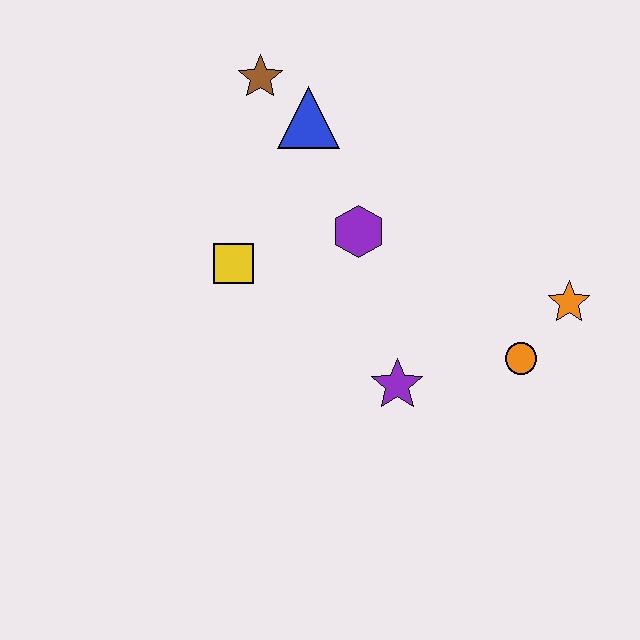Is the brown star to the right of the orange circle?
No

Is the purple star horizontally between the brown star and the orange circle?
Yes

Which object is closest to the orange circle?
The orange star is closest to the orange circle.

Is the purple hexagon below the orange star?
No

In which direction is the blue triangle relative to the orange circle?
The blue triangle is above the orange circle.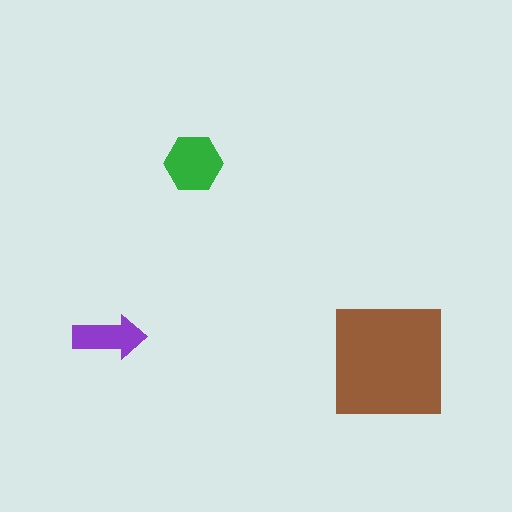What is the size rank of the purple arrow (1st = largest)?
3rd.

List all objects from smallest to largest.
The purple arrow, the green hexagon, the brown square.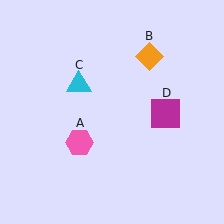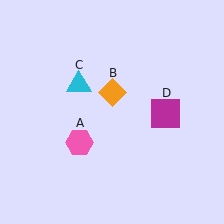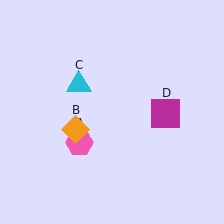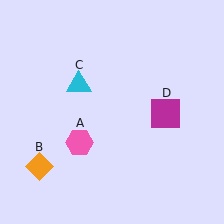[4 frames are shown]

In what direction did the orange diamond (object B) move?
The orange diamond (object B) moved down and to the left.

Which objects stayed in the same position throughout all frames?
Pink hexagon (object A) and cyan triangle (object C) and magenta square (object D) remained stationary.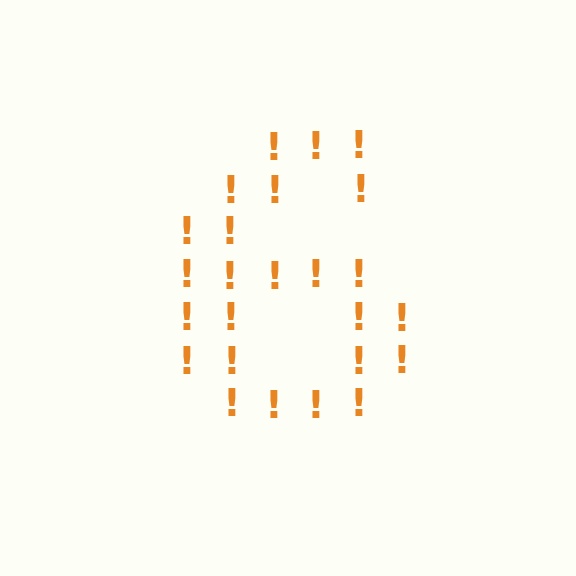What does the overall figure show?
The overall figure shows the digit 6.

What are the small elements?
The small elements are exclamation marks.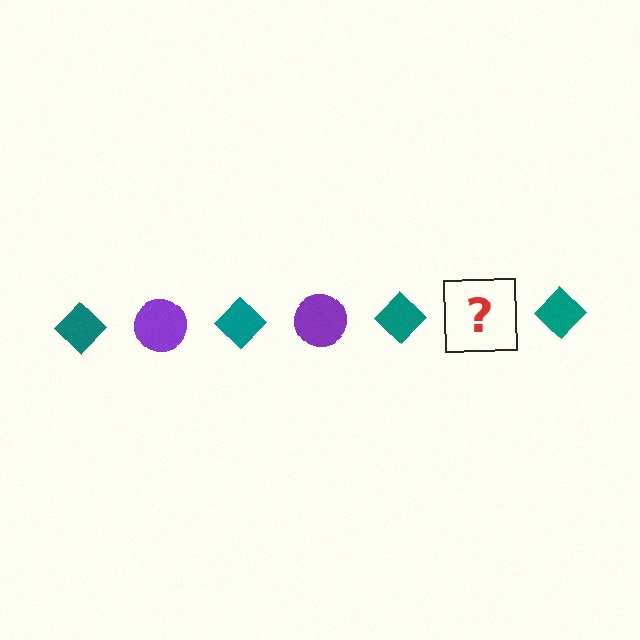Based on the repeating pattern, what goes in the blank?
The blank should be a purple circle.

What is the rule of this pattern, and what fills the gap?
The rule is that the pattern alternates between teal diamond and purple circle. The gap should be filled with a purple circle.